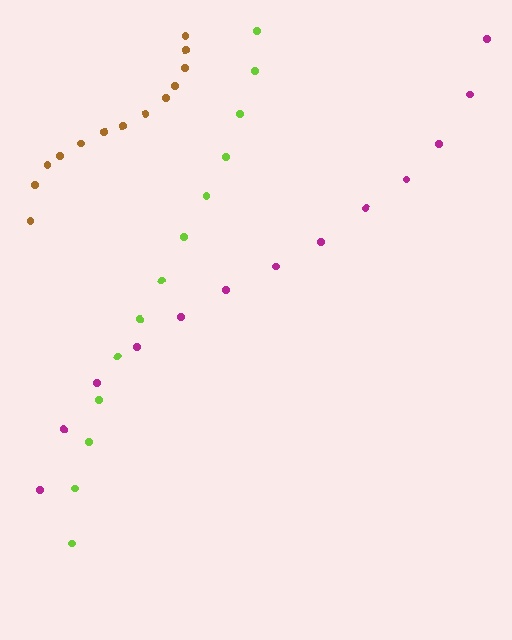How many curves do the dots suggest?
There are 3 distinct paths.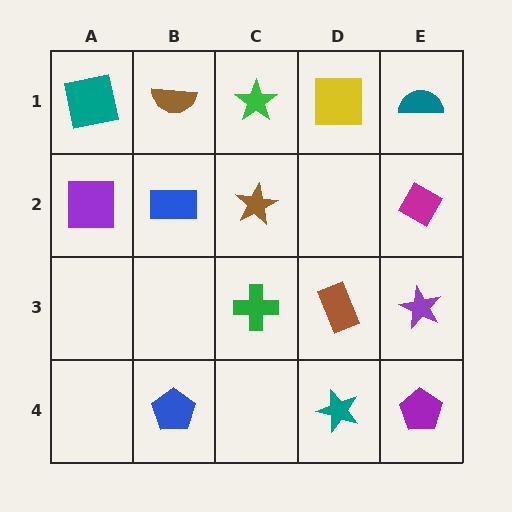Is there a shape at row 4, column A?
No, that cell is empty.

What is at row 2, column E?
A magenta diamond.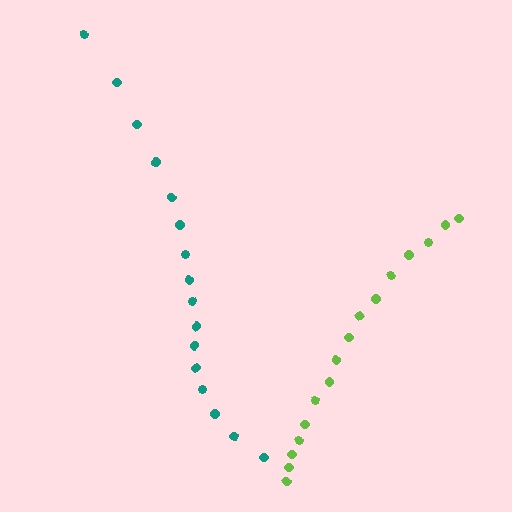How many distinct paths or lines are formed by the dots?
There are 2 distinct paths.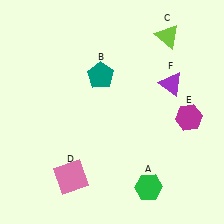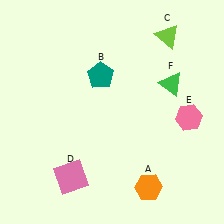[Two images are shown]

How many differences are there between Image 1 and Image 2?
There are 3 differences between the two images.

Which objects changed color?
A changed from green to orange. E changed from magenta to pink. F changed from purple to green.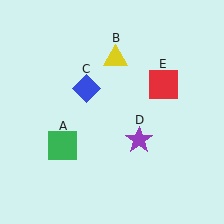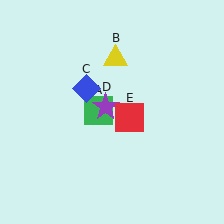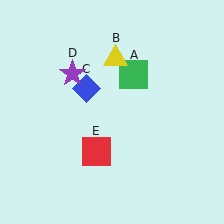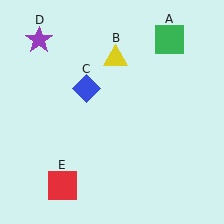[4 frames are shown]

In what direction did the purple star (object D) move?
The purple star (object D) moved up and to the left.